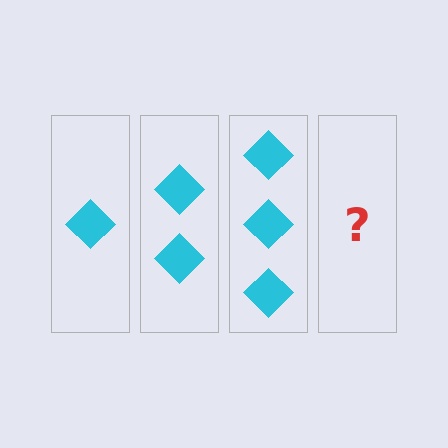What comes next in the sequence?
The next element should be 4 diamonds.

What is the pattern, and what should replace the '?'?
The pattern is that each step adds one more diamond. The '?' should be 4 diamonds.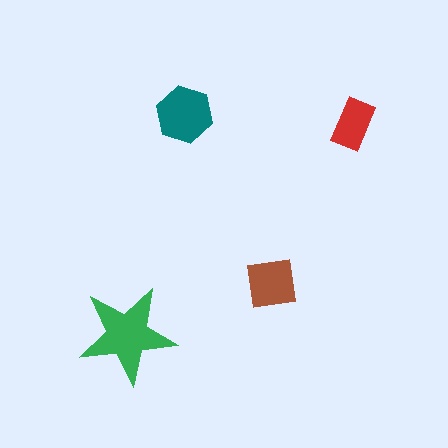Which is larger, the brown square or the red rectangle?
The brown square.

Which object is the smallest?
The red rectangle.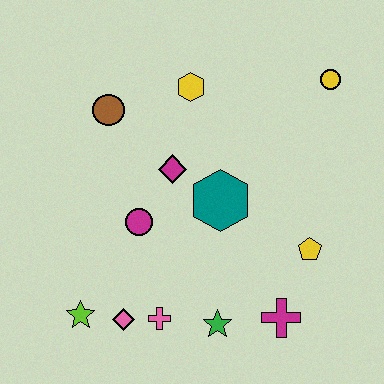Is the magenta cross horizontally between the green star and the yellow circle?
Yes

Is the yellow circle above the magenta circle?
Yes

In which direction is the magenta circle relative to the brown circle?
The magenta circle is below the brown circle.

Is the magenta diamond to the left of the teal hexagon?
Yes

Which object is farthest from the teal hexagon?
The lime star is farthest from the teal hexagon.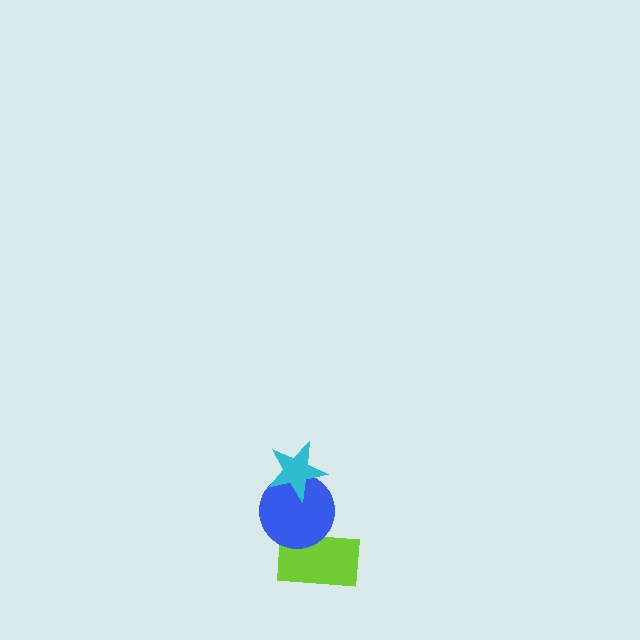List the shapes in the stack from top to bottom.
From top to bottom: the cyan star, the blue circle, the lime rectangle.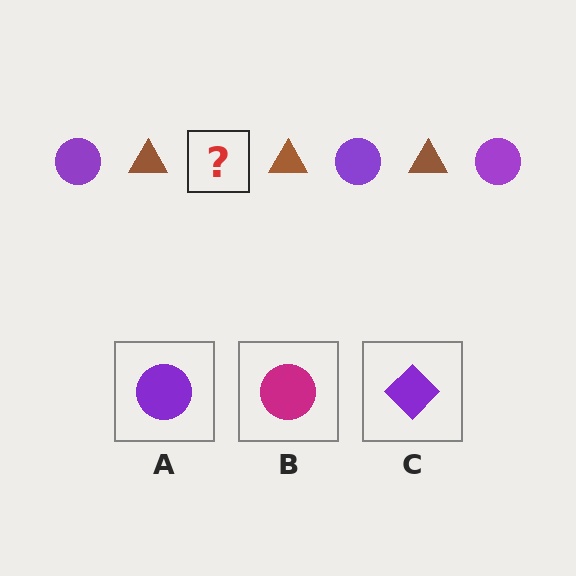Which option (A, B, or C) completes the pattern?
A.